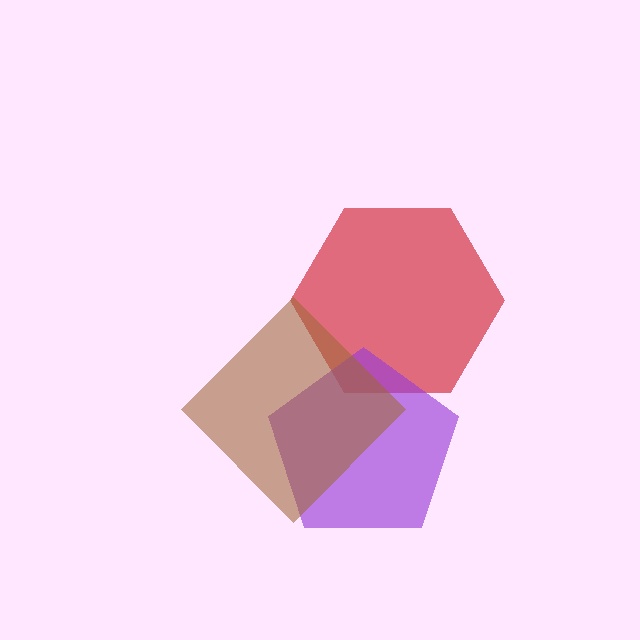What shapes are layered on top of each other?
The layered shapes are: a red hexagon, a purple pentagon, a brown diamond.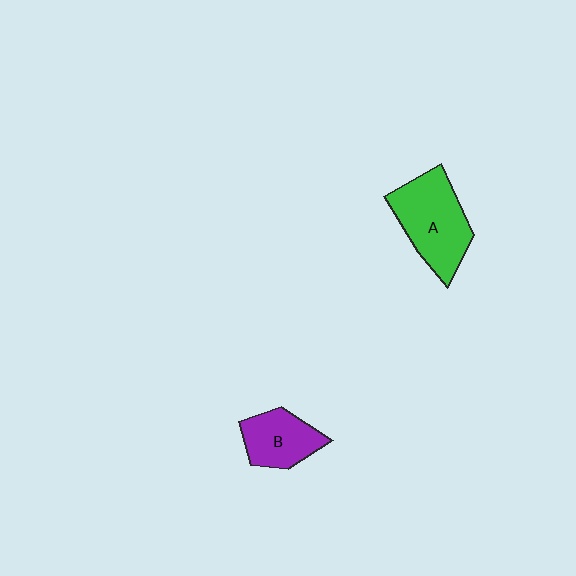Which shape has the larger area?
Shape A (green).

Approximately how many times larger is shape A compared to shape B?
Approximately 1.6 times.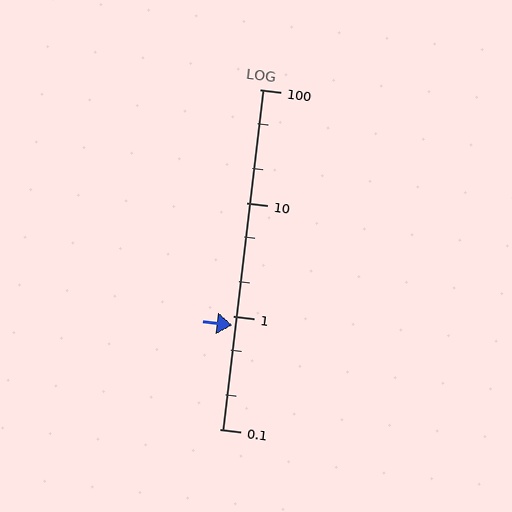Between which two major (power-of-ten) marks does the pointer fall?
The pointer is between 0.1 and 1.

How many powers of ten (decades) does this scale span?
The scale spans 3 decades, from 0.1 to 100.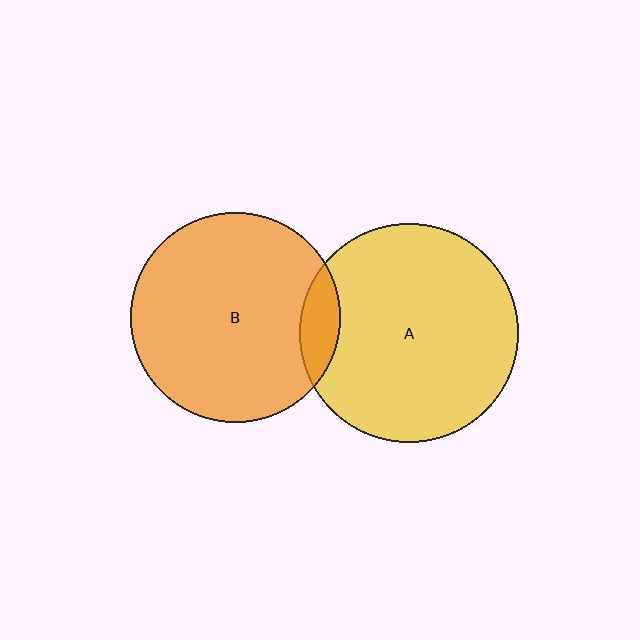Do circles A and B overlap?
Yes.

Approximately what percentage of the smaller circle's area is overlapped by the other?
Approximately 10%.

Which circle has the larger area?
Circle A (yellow).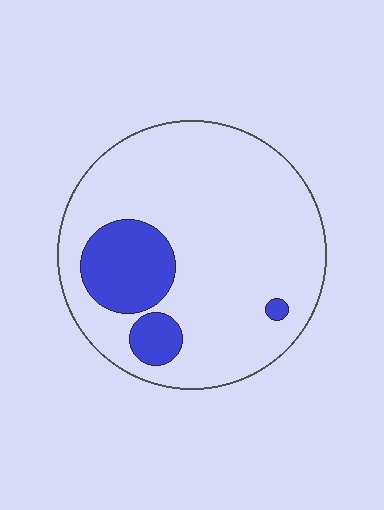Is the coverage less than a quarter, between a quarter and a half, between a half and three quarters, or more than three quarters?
Less than a quarter.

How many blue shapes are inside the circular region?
3.